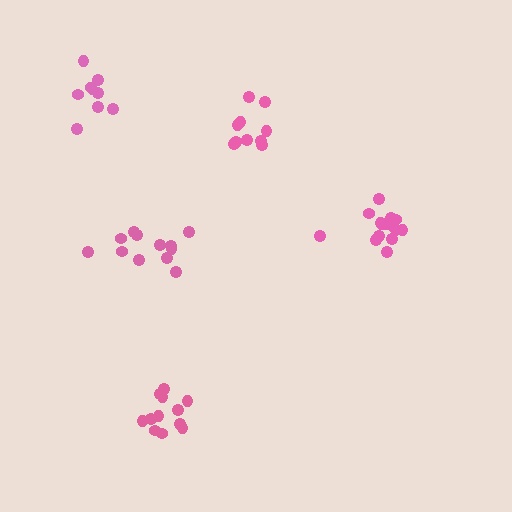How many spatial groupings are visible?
There are 5 spatial groupings.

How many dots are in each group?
Group 1: 10 dots, Group 2: 12 dots, Group 3: 12 dots, Group 4: 9 dots, Group 5: 15 dots (58 total).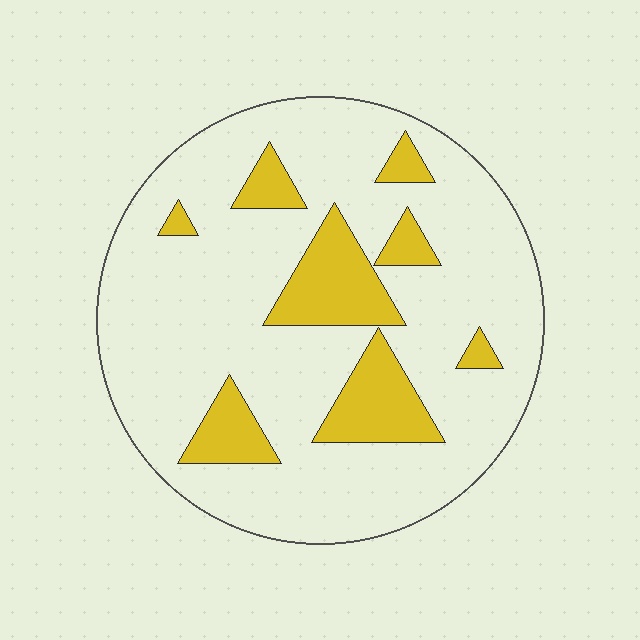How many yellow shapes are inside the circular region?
8.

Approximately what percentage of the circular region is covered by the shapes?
Approximately 20%.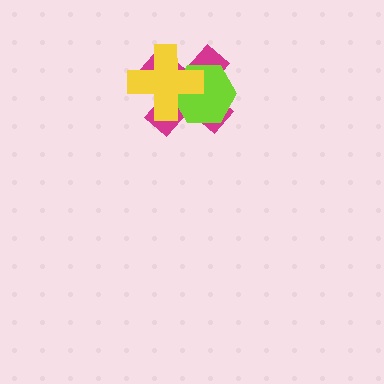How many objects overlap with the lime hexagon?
2 objects overlap with the lime hexagon.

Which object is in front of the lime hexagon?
The yellow cross is in front of the lime hexagon.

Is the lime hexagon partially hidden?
Yes, it is partially covered by another shape.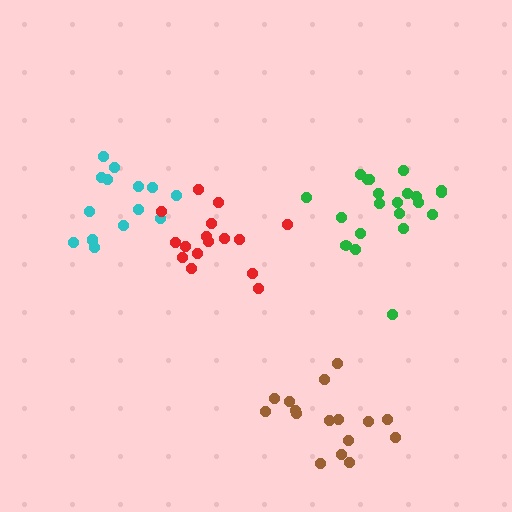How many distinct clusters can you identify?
There are 4 distinct clusters.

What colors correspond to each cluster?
The clusters are colored: green, cyan, red, brown.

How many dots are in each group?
Group 1: 21 dots, Group 2: 15 dots, Group 3: 16 dots, Group 4: 16 dots (68 total).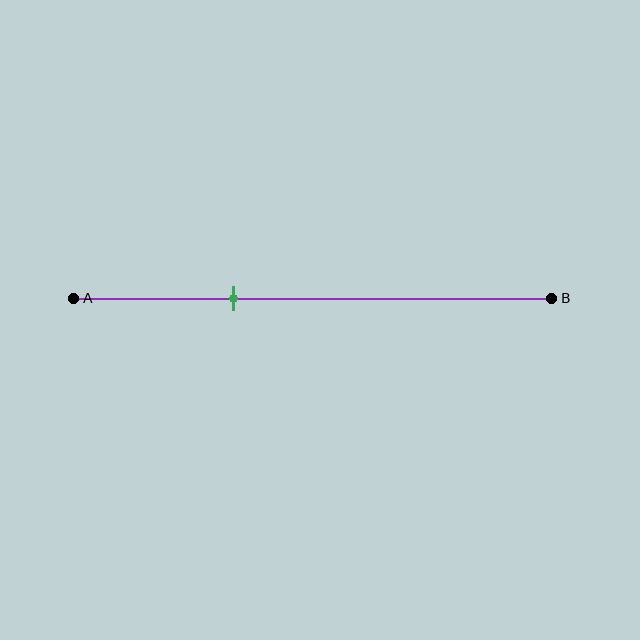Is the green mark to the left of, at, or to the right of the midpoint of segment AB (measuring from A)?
The green mark is to the left of the midpoint of segment AB.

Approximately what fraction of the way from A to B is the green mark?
The green mark is approximately 35% of the way from A to B.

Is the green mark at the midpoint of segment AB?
No, the mark is at about 35% from A, not at the 50% midpoint.